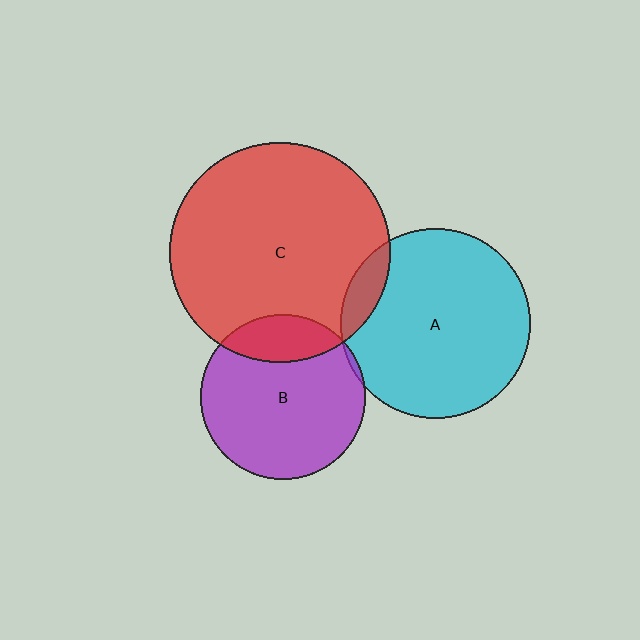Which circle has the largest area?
Circle C (red).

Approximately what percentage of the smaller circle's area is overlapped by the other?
Approximately 5%.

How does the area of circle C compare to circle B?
Approximately 1.8 times.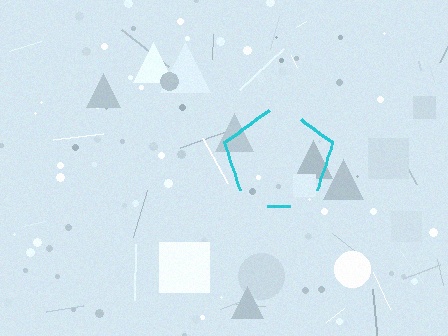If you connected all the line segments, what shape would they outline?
They would outline a pentagon.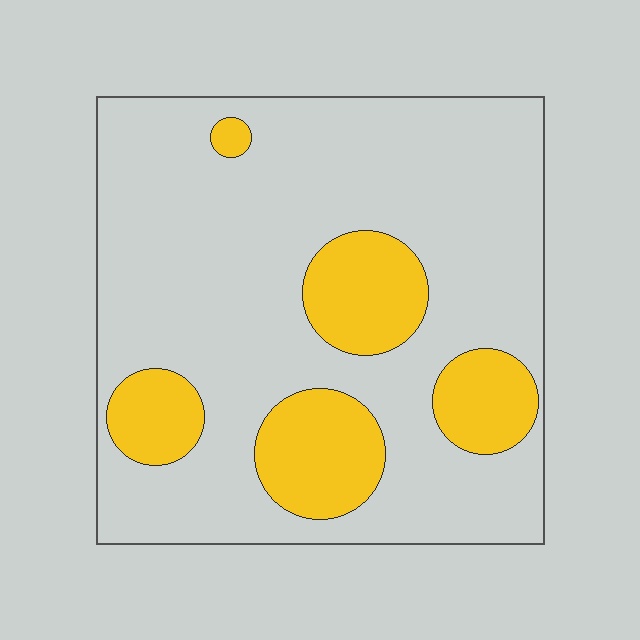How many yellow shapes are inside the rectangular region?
5.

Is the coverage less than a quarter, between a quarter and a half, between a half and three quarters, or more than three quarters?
Less than a quarter.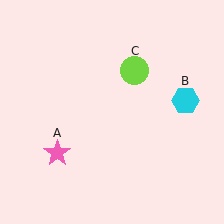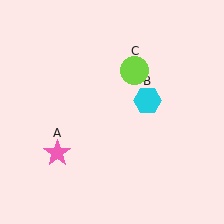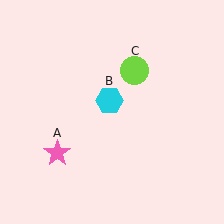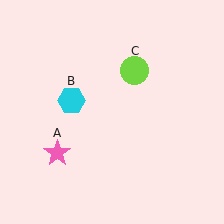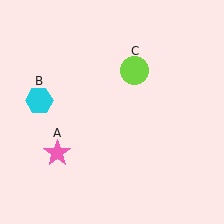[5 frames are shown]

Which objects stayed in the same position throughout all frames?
Pink star (object A) and lime circle (object C) remained stationary.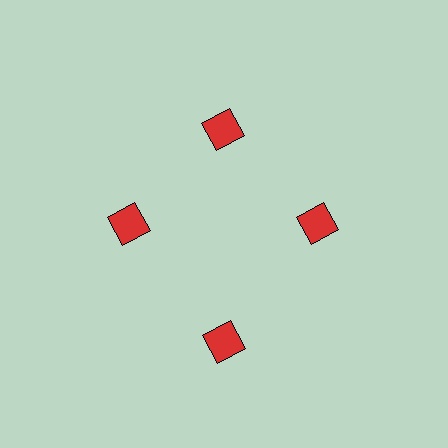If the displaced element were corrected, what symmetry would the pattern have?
It would have 4-fold rotational symmetry — the pattern would map onto itself every 90 degrees.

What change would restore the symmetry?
The symmetry would be restored by moving it inward, back onto the ring so that all 4 squares sit at equal angles and equal distance from the center.